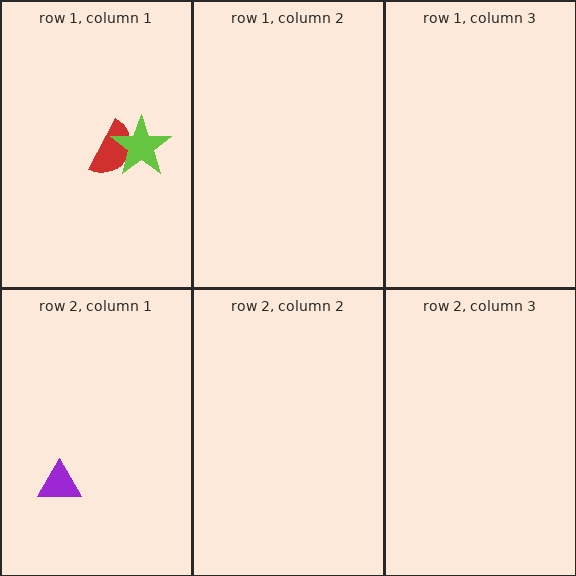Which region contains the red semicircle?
The row 1, column 1 region.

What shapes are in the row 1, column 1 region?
The red semicircle, the lime star.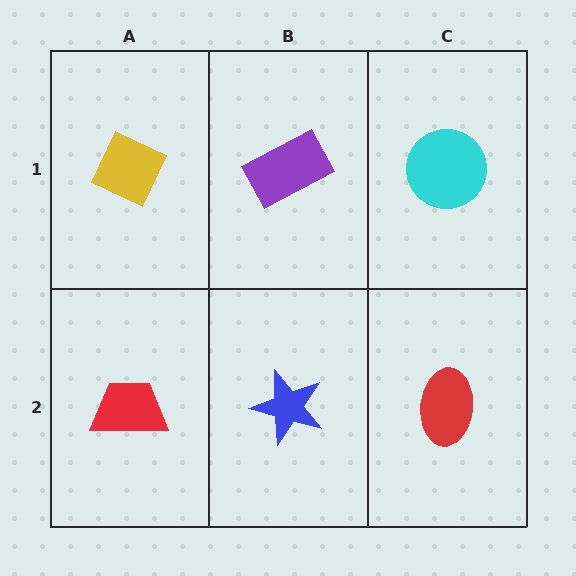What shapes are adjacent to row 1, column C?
A red ellipse (row 2, column C), a purple rectangle (row 1, column B).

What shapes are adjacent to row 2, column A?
A yellow diamond (row 1, column A), a blue star (row 2, column B).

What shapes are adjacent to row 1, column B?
A blue star (row 2, column B), a yellow diamond (row 1, column A), a cyan circle (row 1, column C).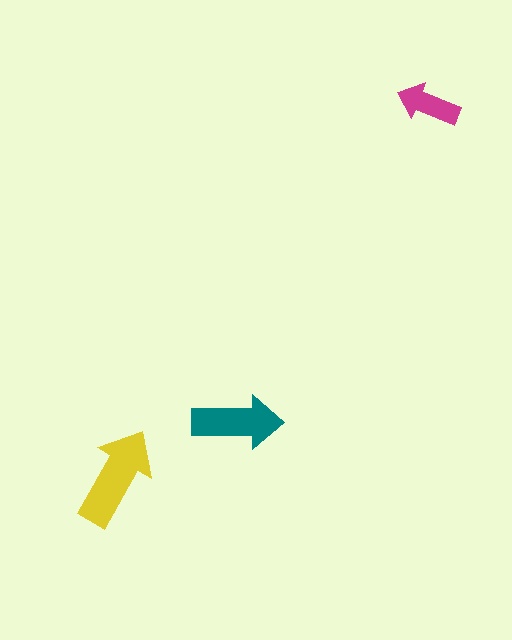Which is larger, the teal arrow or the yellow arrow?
The yellow one.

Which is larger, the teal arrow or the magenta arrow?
The teal one.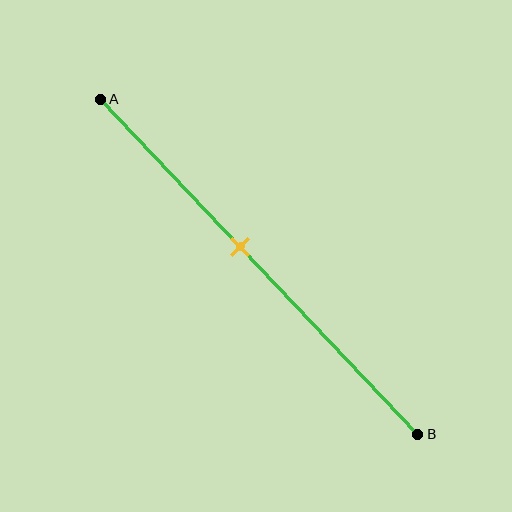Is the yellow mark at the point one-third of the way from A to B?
No, the mark is at about 45% from A, not at the 33% one-third point.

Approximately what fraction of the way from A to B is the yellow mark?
The yellow mark is approximately 45% of the way from A to B.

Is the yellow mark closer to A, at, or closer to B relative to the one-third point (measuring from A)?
The yellow mark is closer to point B than the one-third point of segment AB.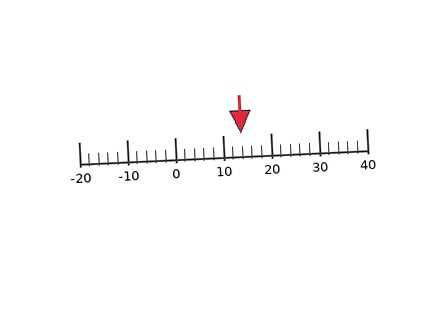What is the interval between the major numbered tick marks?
The major tick marks are spaced 10 units apart.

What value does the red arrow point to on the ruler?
The red arrow points to approximately 14.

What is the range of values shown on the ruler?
The ruler shows values from -20 to 40.